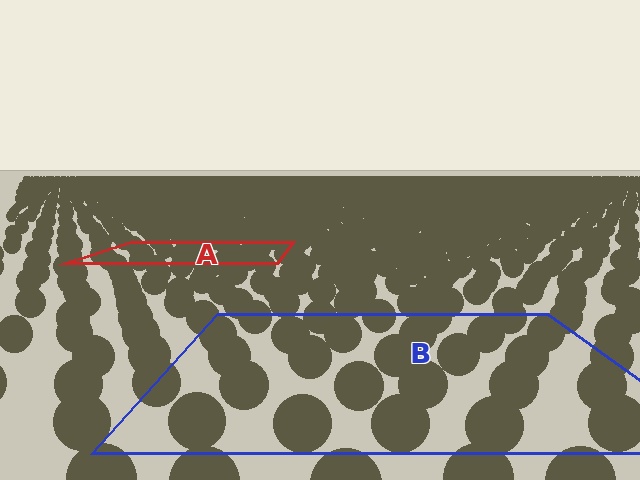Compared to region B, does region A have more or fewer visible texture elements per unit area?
Region A has more texture elements per unit area — they are packed more densely because it is farther away.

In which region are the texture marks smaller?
The texture marks are smaller in region A, because it is farther away.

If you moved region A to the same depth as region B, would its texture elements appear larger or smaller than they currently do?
They would appear larger. At a closer depth, the same texture elements are projected at a bigger on-screen size.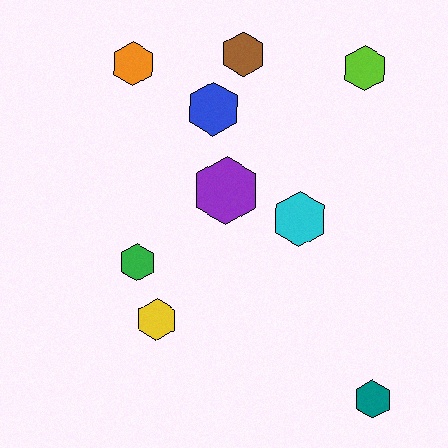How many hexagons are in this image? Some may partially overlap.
There are 9 hexagons.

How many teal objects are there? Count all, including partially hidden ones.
There is 1 teal object.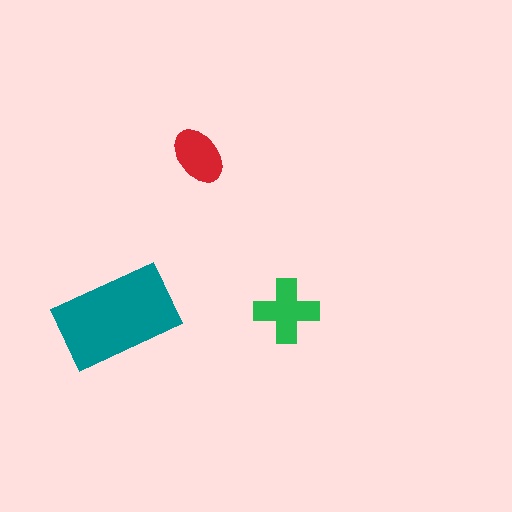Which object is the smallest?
The red ellipse.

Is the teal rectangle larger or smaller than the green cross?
Larger.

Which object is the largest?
The teal rectangle.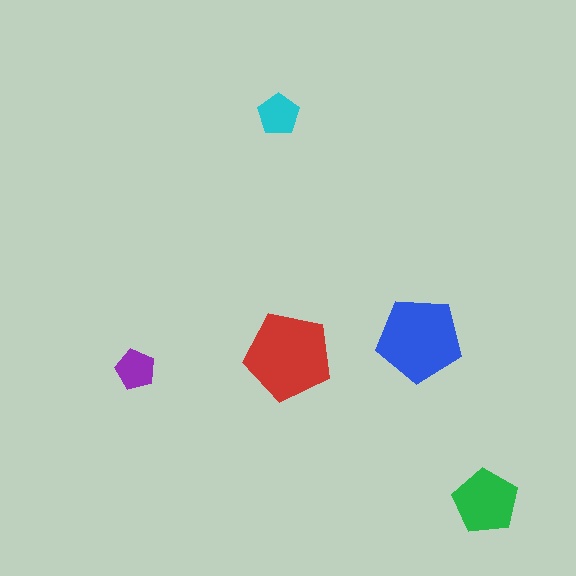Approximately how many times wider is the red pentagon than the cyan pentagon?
About 2 times wider.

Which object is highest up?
The cyan pentagon is topmost.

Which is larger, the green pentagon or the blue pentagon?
The blue one.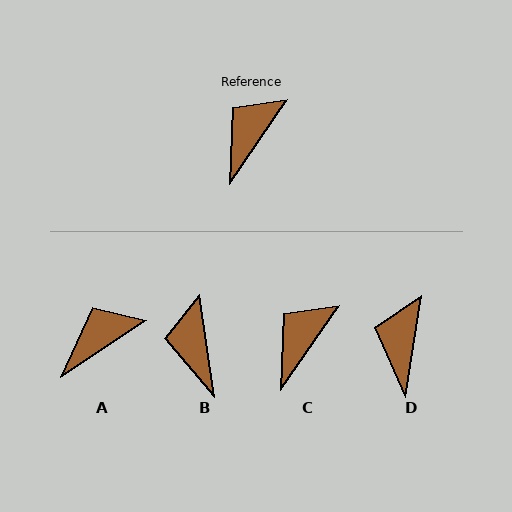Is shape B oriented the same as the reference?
No, it is off by about 43 degrees.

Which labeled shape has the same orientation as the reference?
C.